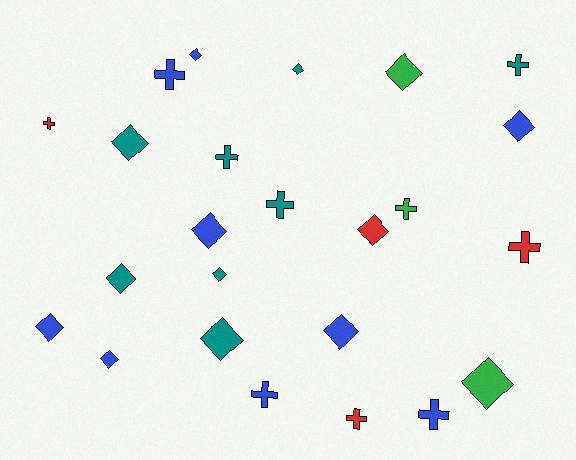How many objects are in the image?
There are 24 objects.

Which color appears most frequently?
Blue, with 9 objects.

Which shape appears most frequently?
Diamond, with 14 objects.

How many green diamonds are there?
There are 2 green diamonds.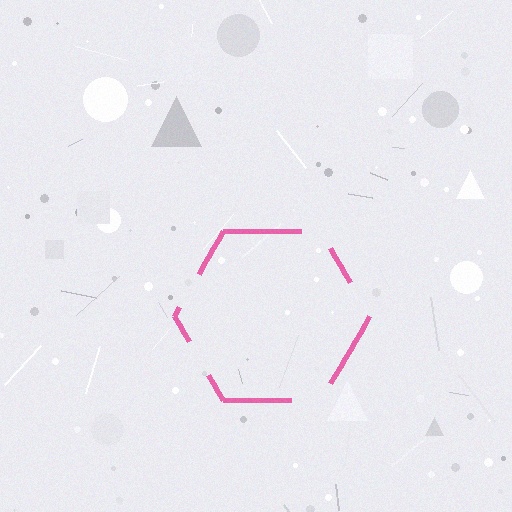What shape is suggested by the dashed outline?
The dashed outline suggests a hexagon.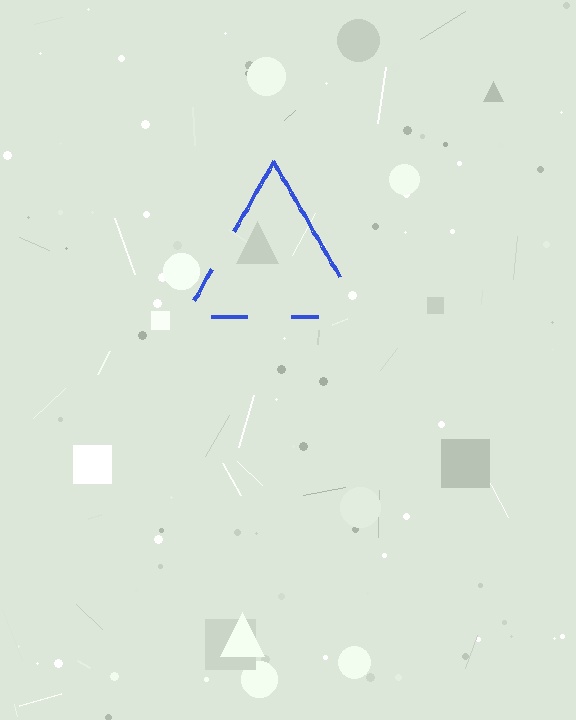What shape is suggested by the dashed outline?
The dashed outline suggests a triangle.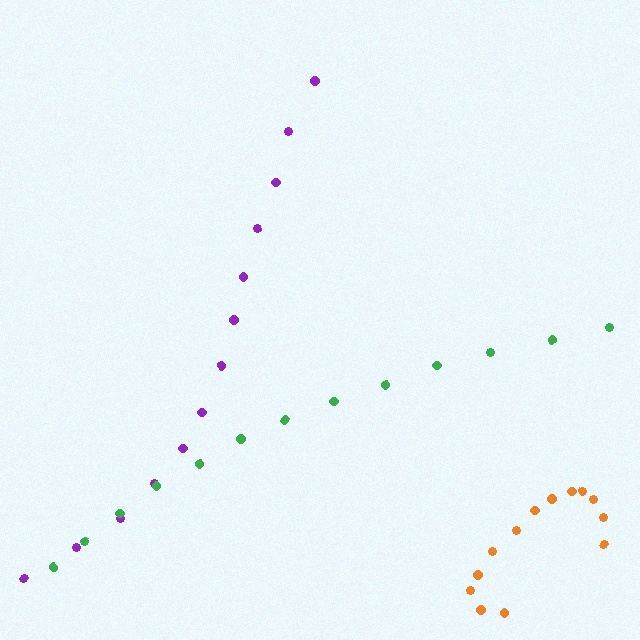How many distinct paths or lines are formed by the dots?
There are 3 distinct paths.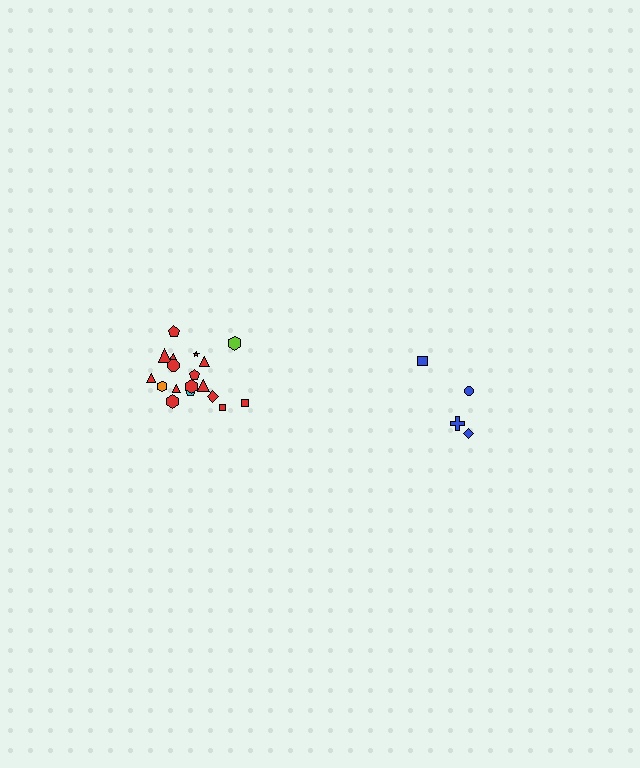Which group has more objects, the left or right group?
The left group.